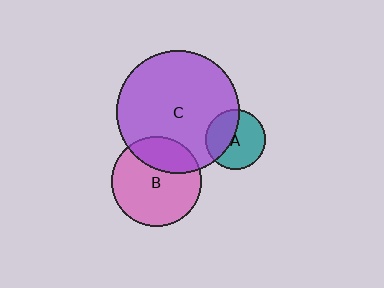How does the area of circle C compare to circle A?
Approximately 4.3 times.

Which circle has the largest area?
Circle C (purple).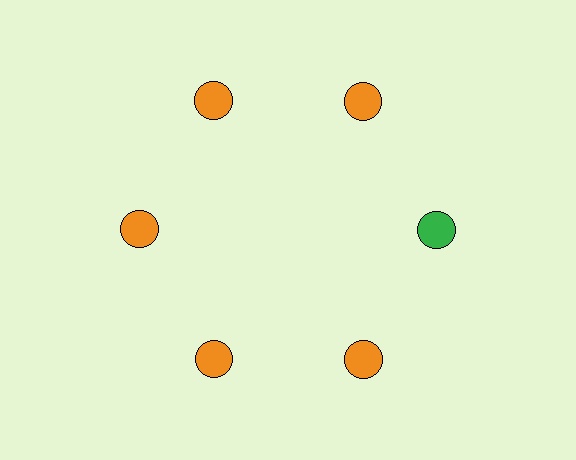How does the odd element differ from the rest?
It has a different color: green instead of orange.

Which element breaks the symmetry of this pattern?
The green circle at roughly the 3 o'clock position breaks the symmetry. All other shapes are orange circles.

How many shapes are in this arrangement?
There are 6 shapes arranged in a ring pattern.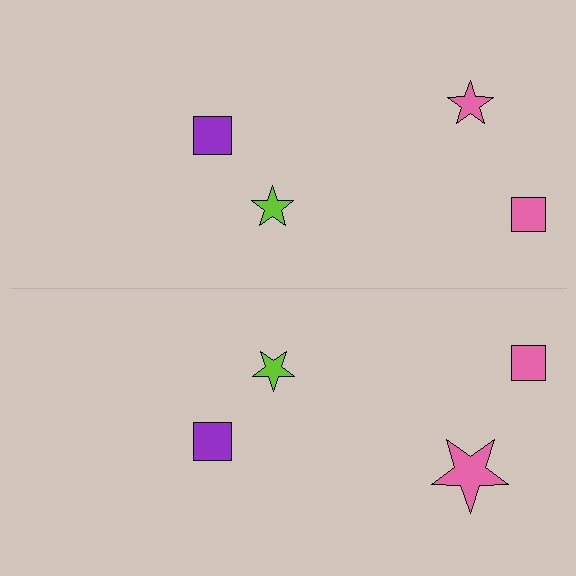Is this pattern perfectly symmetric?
No, the pattern is not perfectly symmetric. The pink star on the bottom side has a different size than its mirror counterpart.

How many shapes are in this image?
There are 8 shapes in this image.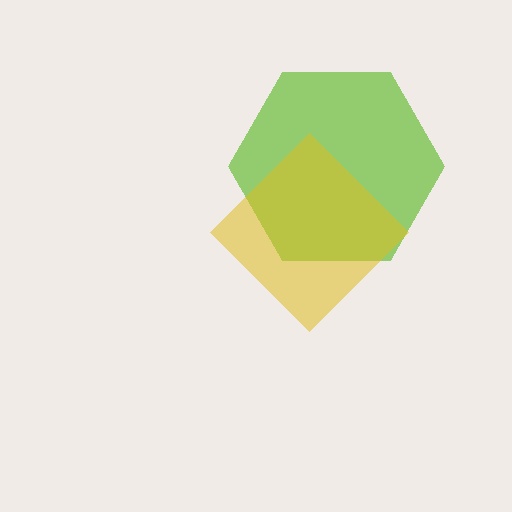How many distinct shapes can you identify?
There are 2 distinct shapes: a lime hexagon, a yellow diamond.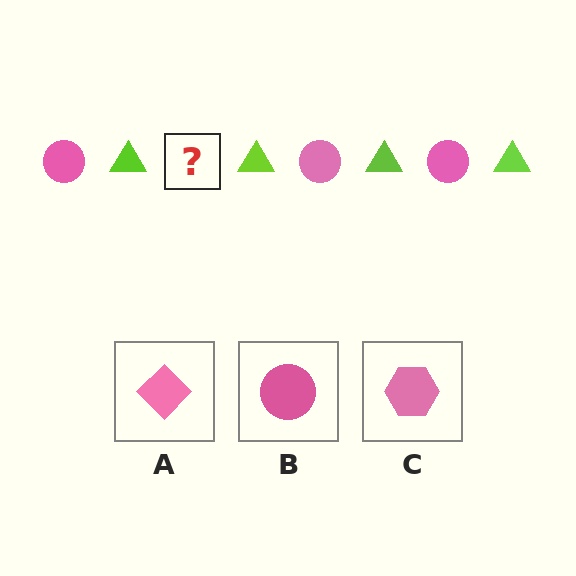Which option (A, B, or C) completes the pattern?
B.